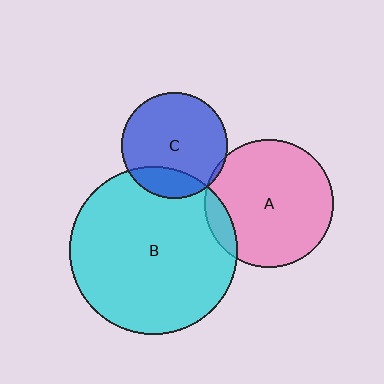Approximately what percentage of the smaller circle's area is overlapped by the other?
Approximately 5%.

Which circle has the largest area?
Circle B (cyan).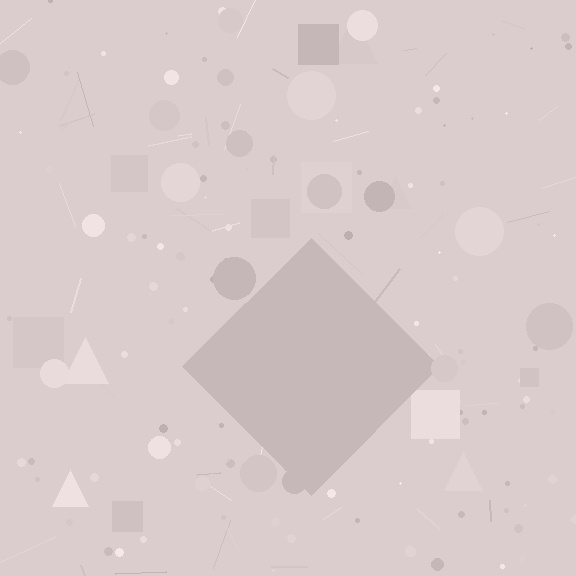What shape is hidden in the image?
A diamond is hidden in the image.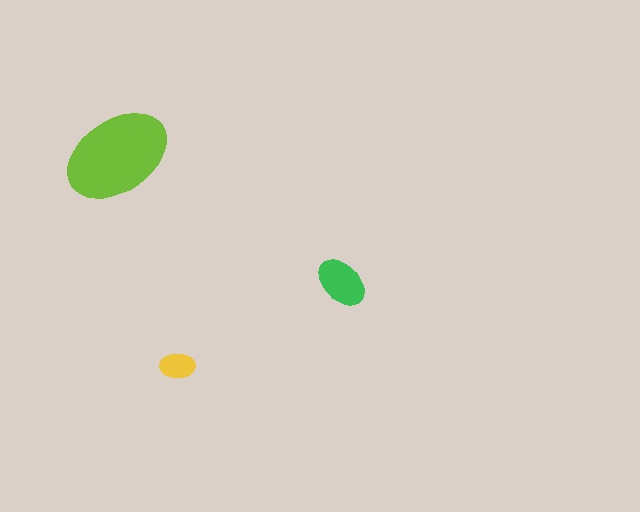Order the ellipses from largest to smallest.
the lime one, the green one, the yellow one.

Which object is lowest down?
The yellow ellipse is bottommost.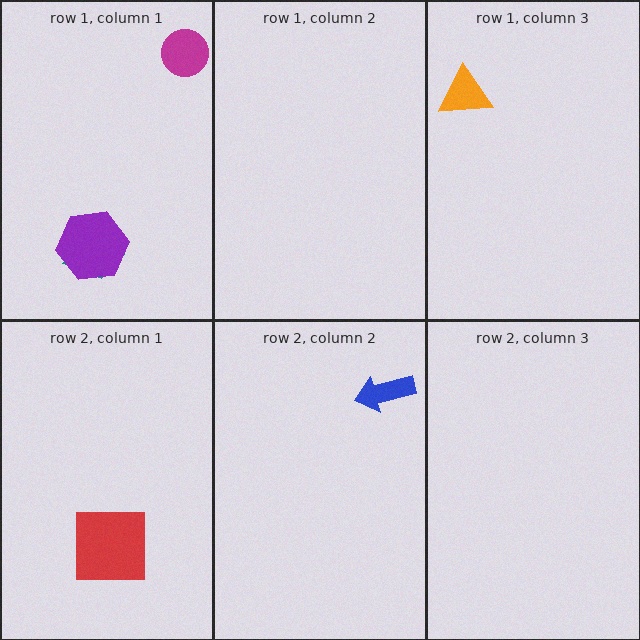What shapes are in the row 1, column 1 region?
The teal trapezoid, the magenta circle, the purple hexagon.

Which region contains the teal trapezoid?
The row 1, column 1 region.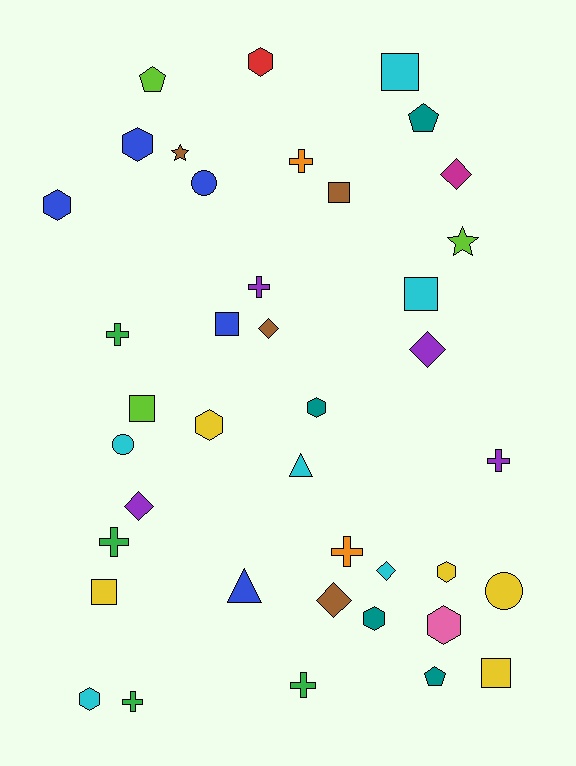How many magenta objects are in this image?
There is 1 magenta object.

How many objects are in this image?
There are 40 objects.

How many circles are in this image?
There are 3 circles.